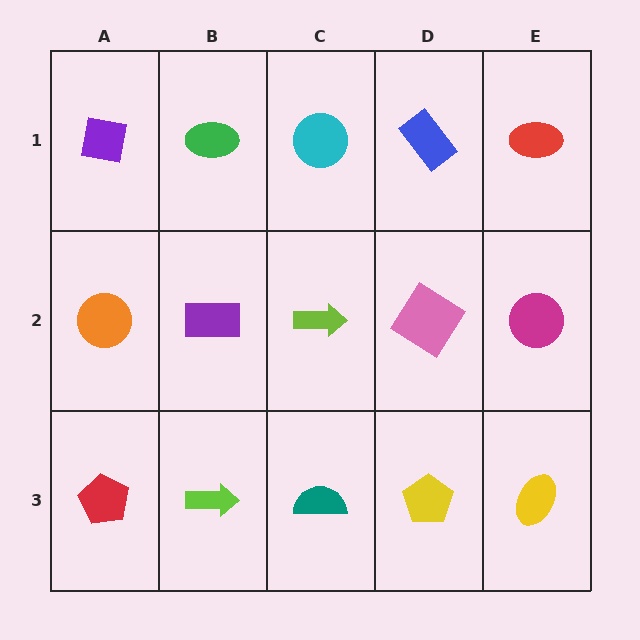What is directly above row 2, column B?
A green ellipse.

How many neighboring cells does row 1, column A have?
2.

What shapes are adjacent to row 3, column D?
A pink diamond (row 2, column D), a teal semicircle (row 3, column C), a yellow ellipse (row 3, column E).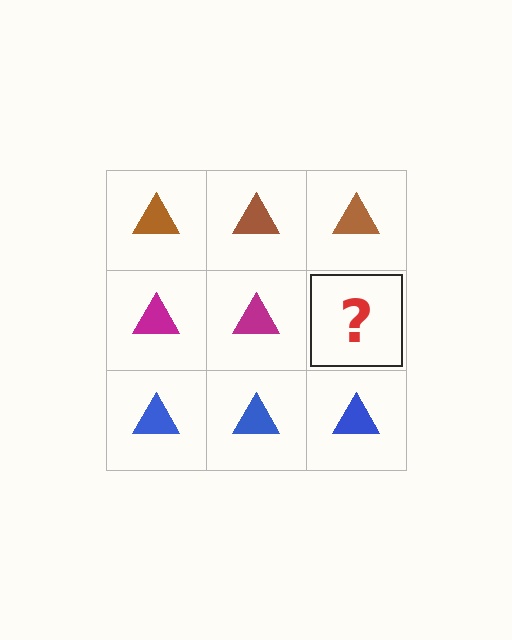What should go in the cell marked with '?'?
The missing cell should contain a magenta triangle.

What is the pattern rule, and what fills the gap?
The rule is that each row has a consistent color. The gap should be filled with a magenta triangle.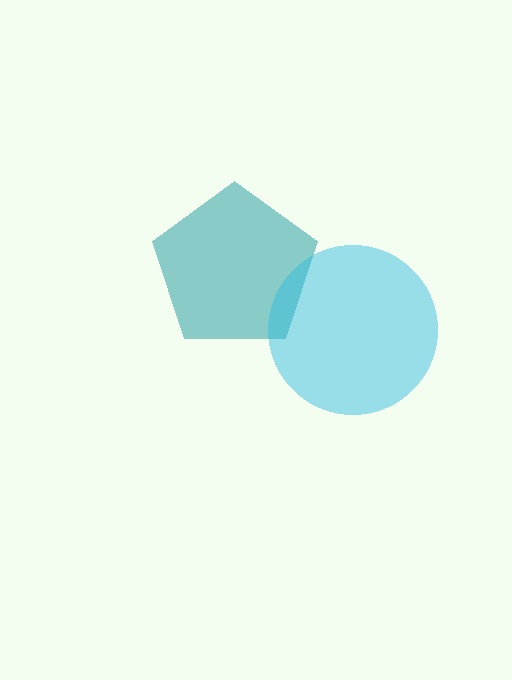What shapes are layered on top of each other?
The layered shapes are: a teal pentagon, a cyan circle.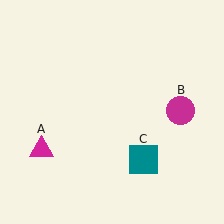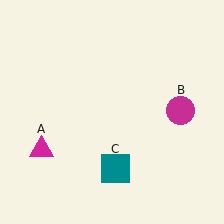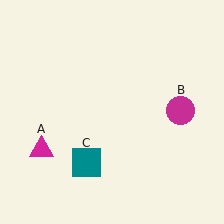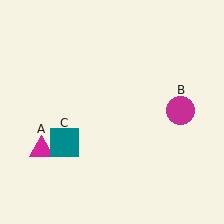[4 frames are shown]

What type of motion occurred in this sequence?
The teal square (object C) rotated clockwise around the center of the scene.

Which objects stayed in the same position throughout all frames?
Magenta triangle (object A) and magenta circle (object B) remained stationary.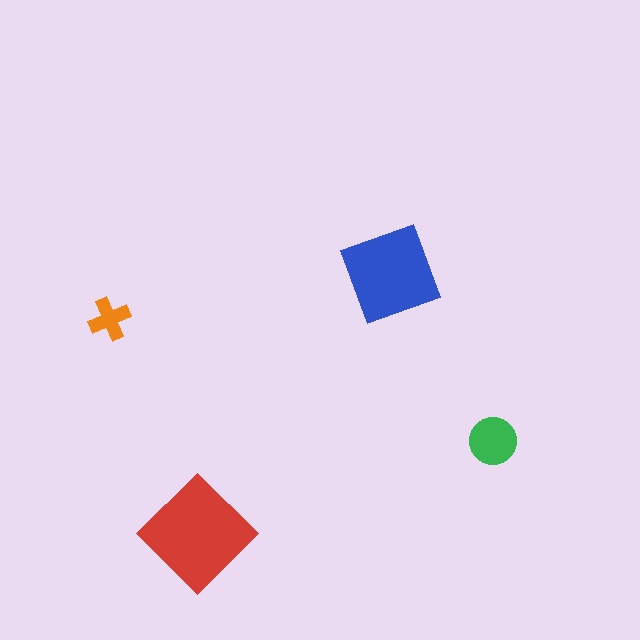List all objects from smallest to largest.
The orange cross, the green circle, the blue square, the red diamond.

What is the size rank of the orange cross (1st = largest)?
4th.